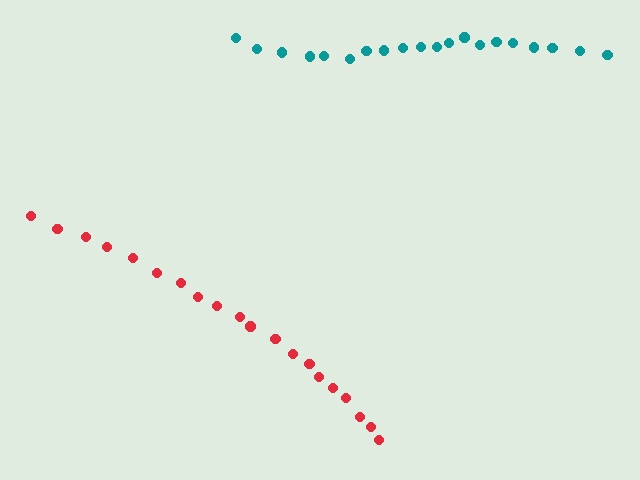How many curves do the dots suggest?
There are 2 distinct paths.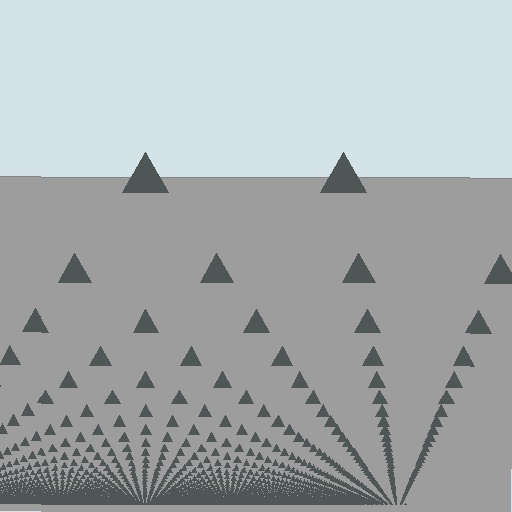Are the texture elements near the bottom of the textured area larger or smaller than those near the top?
Smaller. The gradient is inverted — elements near the bottom are smaller and denser.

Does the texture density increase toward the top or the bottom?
Density increases toward the bottom.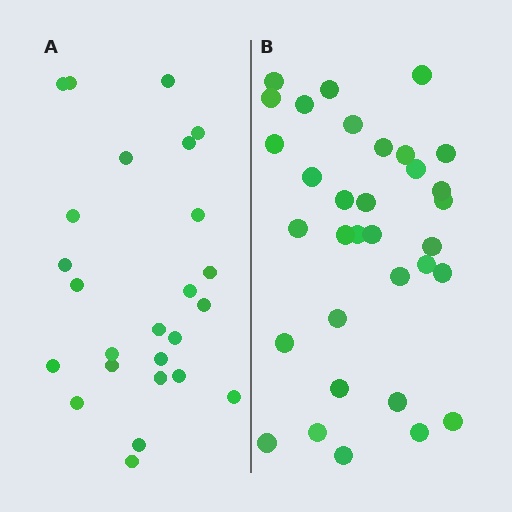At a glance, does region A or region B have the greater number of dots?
Region B (the right region) has more dots.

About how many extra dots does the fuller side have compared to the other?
Region B has roughly 8 or so more dots than region A.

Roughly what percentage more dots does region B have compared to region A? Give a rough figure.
About 30% more.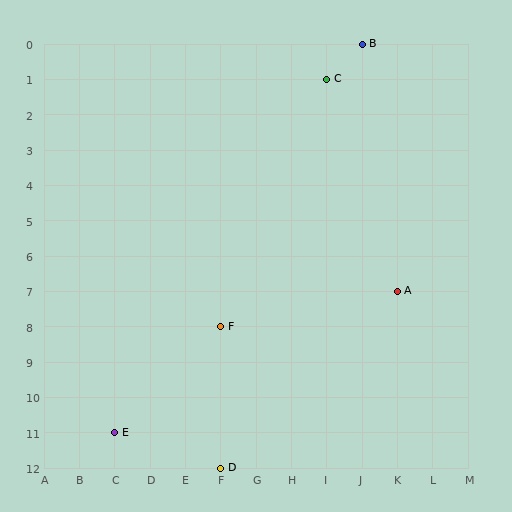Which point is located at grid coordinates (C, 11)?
Point E is at (C, 11).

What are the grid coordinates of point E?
Point E is at grid coordinates (C, 11).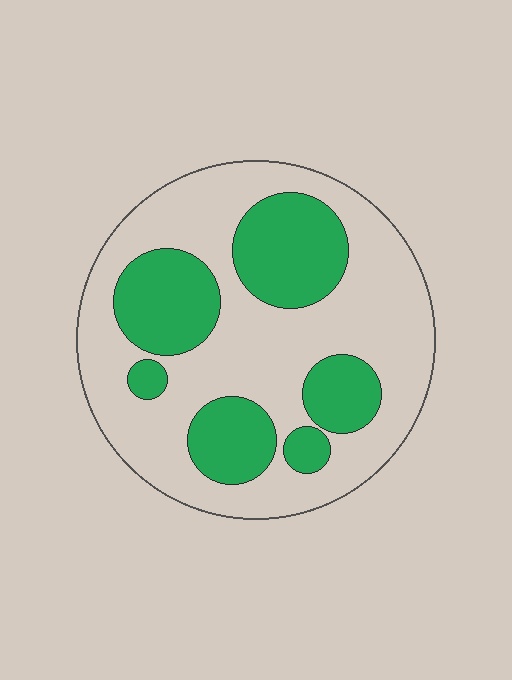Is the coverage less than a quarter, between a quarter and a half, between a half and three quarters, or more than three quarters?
Between a quarter and a half.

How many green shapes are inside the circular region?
6.